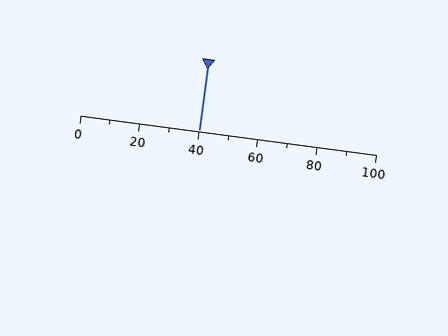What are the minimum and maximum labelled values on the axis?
The axis runs from 0 to 100.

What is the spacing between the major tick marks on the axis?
The major ticks are spaced 20 apart.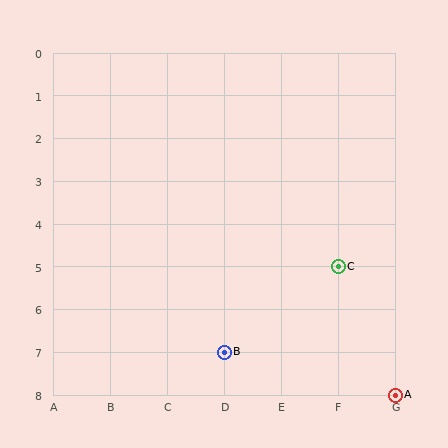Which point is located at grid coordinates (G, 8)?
Point A is at (G, 8).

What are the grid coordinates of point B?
Point B is at grid coordinates (D, 7).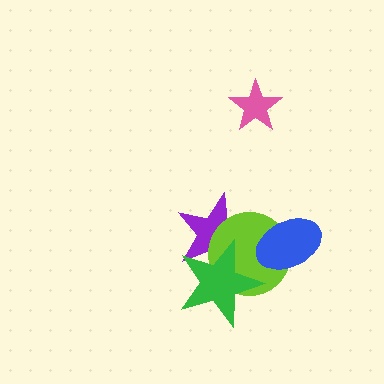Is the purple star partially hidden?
Yes, it is partially covered by another shape.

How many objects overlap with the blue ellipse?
1 object overlaps with the blue ellipse.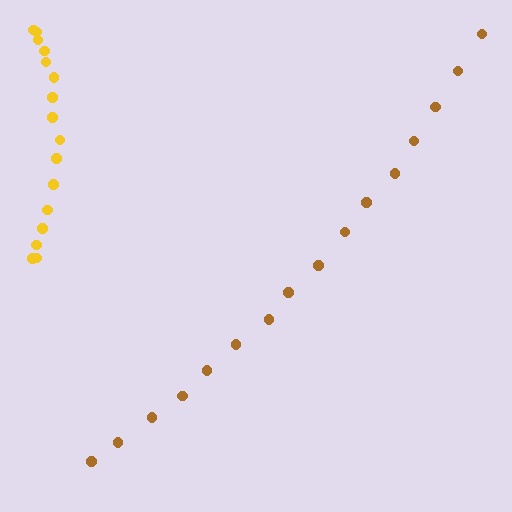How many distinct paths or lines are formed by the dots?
There are 2 distinct paths.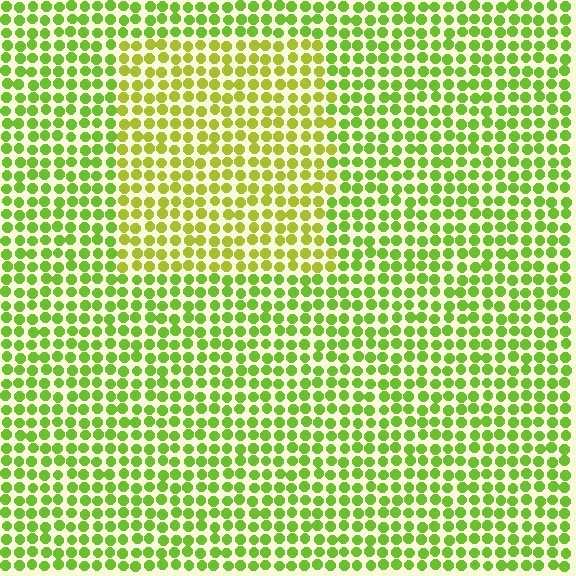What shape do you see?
I see a rectangle.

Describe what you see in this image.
The image is filled with small lime elements in a uniform arrangement. A rectangle-shaped region is visible where the elements are tinted to a slightly different hue, forming a subtle color boundary.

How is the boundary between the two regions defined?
The boundary is defined purely by a slight shift in hue (about 26 degrees). Spacing, size, and orientation are identical on both sides.